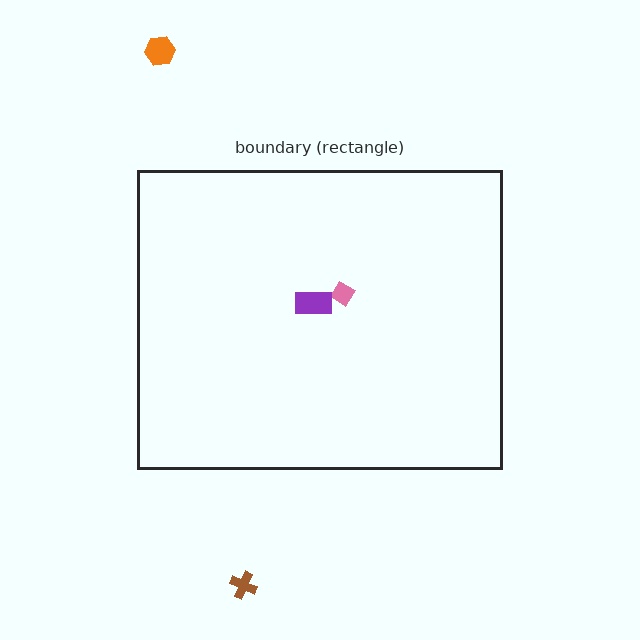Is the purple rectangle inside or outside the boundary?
Inside.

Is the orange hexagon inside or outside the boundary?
Outside.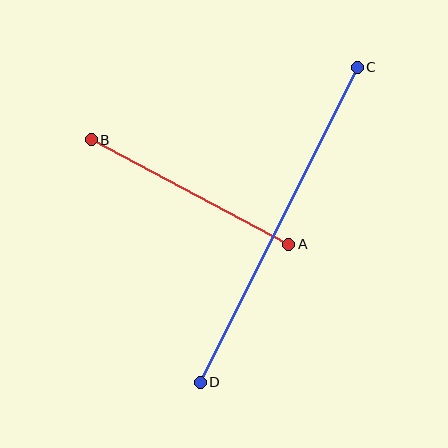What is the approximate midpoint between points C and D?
The midpoint is at approximately (279, 225) pixels.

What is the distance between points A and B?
The distance is approximately 223 pixels.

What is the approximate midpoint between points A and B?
The midpoint is at approximately (190, 192) pixels.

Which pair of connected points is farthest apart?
Points C and D are farthest apart.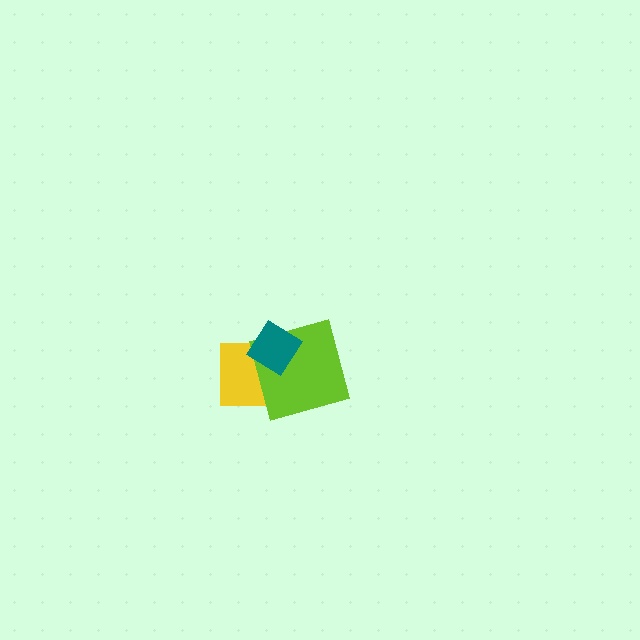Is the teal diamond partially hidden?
No, no other shape covers it.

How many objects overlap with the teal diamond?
2 objects overlap with the teal diamond.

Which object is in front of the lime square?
The teal diamond is in front of the lime square.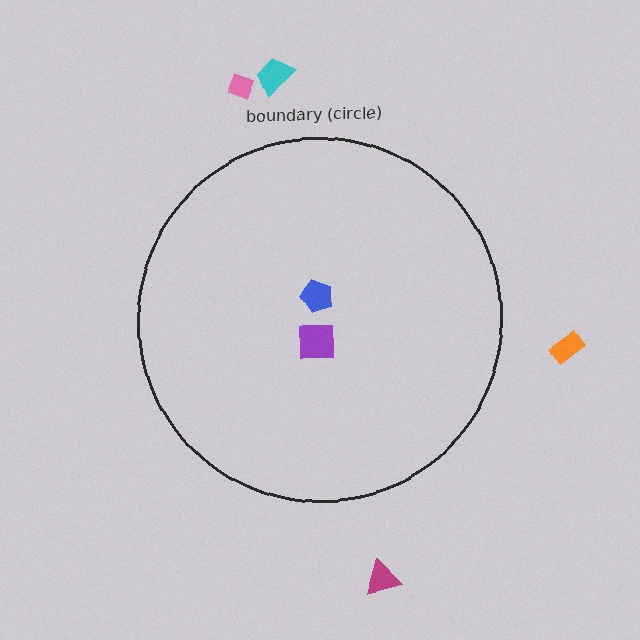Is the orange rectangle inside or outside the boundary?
Outside.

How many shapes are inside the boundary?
2 inside, 4 outside.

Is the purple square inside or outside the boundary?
Inside.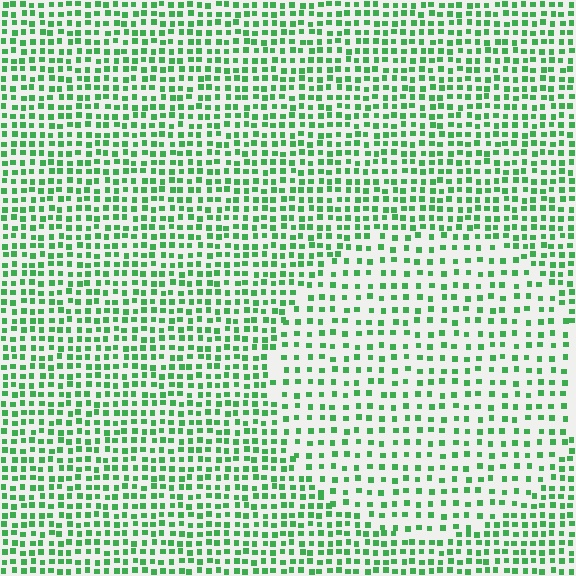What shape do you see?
I see a circle.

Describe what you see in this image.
The image contains small green elements arranged at two different densities. A circle-shaped region is visible where the elements are less densely packed than the surrounding area.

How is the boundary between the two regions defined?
The boundary is defined by a change in element density (approximately 1.7x ratio). All elements are the same color, size, and shape.